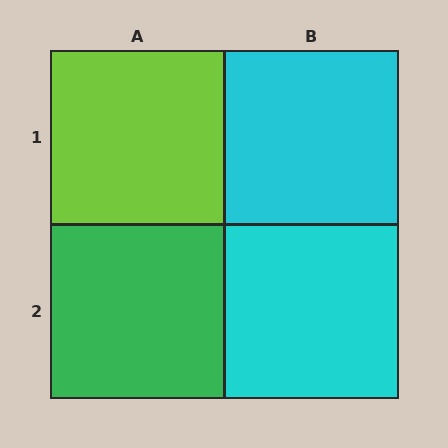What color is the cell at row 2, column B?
Cyan.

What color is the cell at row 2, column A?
Green.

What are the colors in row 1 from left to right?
Lime, cyan.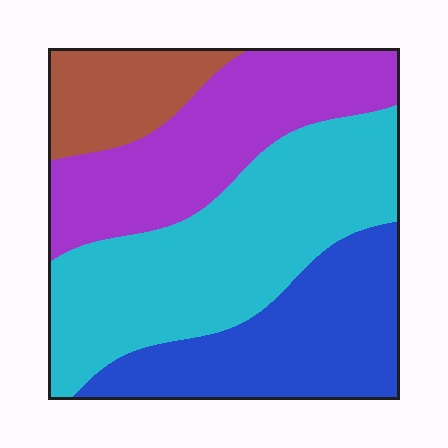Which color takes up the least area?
Brown, at roughly 10%.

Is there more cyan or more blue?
Cyan.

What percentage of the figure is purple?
Purple covers around 25% of the figure.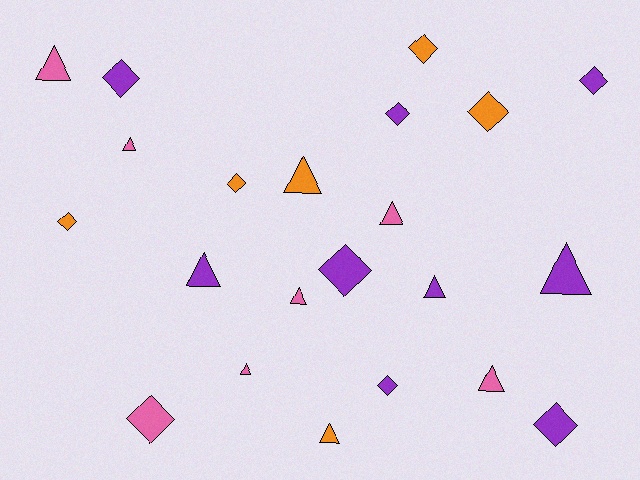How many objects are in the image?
There are 22 objects.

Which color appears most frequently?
Purple, with 9 objects.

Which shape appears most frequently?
Triangle, with 11 objects.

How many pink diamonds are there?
There is 1 pink diamond.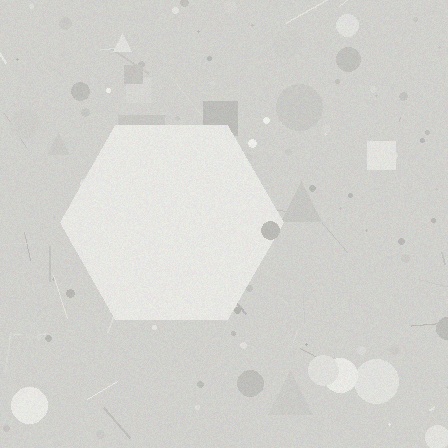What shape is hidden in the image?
A hexagon is hidden in the image.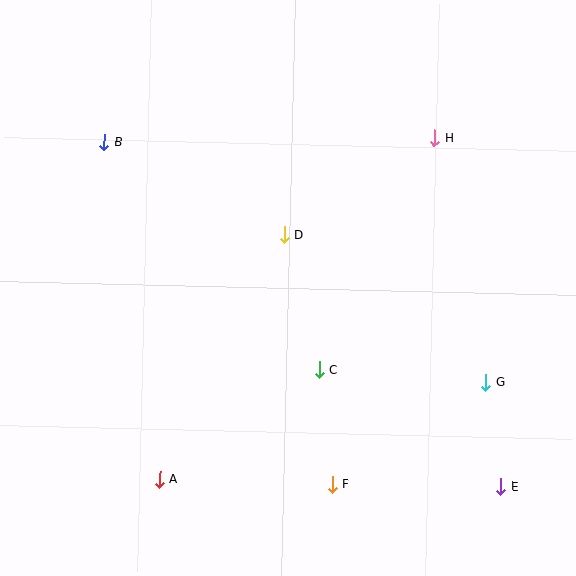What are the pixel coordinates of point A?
Point A is at (160, 479).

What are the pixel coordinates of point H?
Point H is at (434, 138).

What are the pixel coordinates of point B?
Point B is at (104, 142).